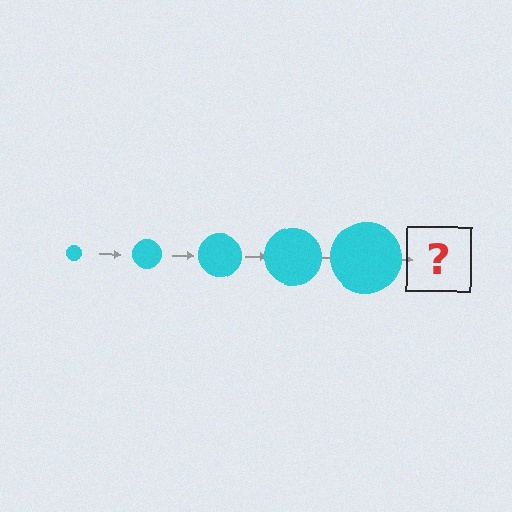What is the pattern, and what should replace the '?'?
The pattern is that the circle gets progressively larger each step. The '?' should be a cyan circle, larger than the previous one.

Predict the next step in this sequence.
The next step is a cyan circle, larger than the previous one.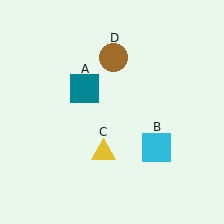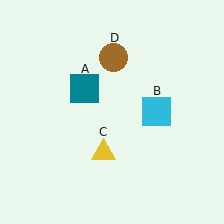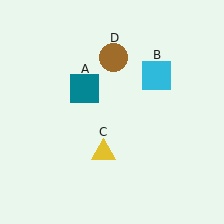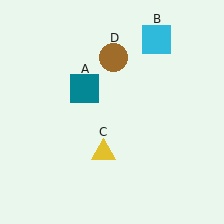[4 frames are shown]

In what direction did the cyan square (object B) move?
The cyan square (object B) moved up.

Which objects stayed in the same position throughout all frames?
Teal square (object A) and yellow triangle (object C) and brown circle (object D) remained stationary.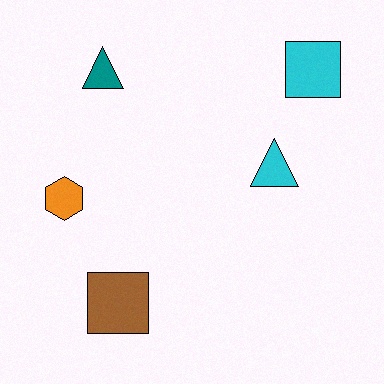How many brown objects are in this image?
There is 1 brown object.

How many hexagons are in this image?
There is 1 hexagon.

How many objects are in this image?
There are 5 objects.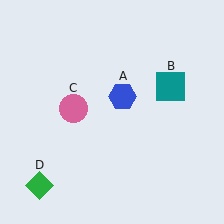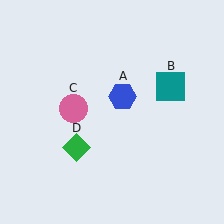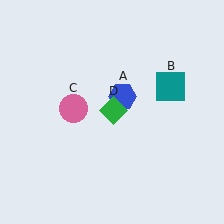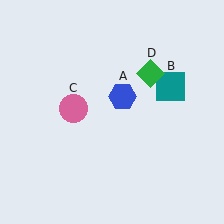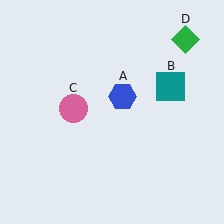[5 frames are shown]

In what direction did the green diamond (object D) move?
The green diamond (object D) moved up and to the right.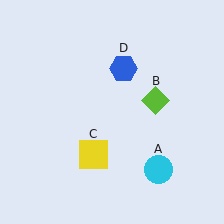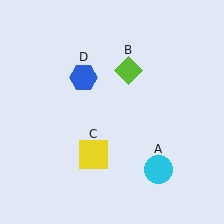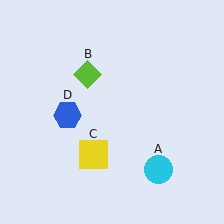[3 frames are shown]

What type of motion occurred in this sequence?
The lime diamond (object B), blue hexagon (object D) rotated counterclockwise around the center of the scene.